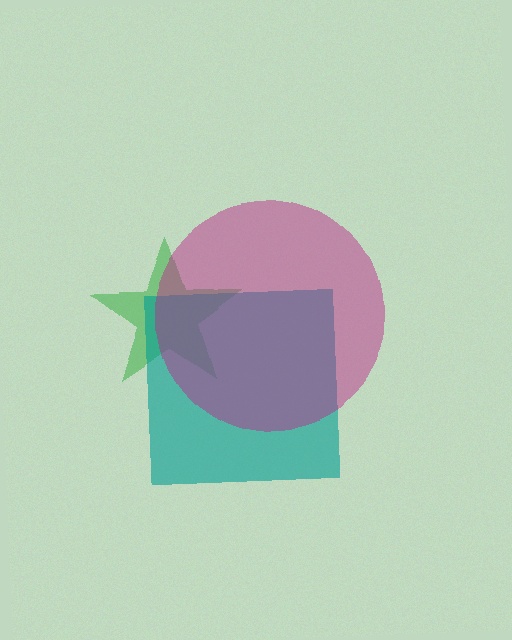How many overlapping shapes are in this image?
There are 3 overlapping shapes in the image.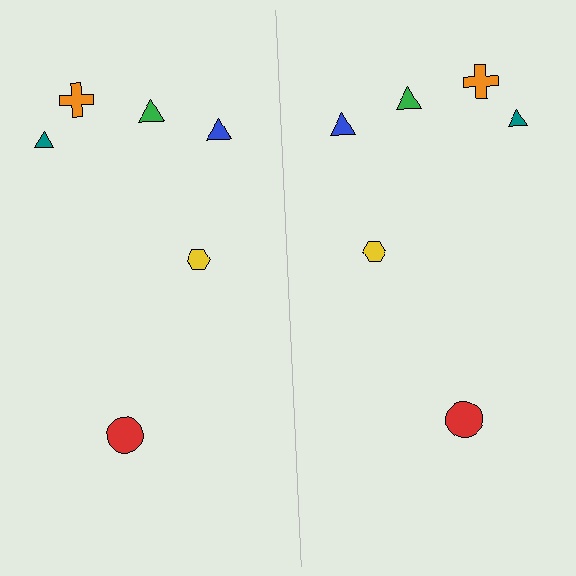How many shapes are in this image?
There are 12 shapes in this image.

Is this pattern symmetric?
Yes, this pattern has bilateral (reflection) symmetry.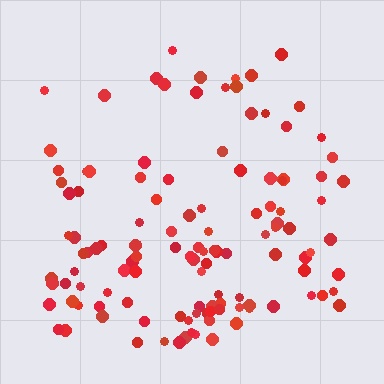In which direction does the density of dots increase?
From top to bottom, with the bottom side densest.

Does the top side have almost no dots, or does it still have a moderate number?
Still a moderate number, just noticeably fewer than the bottom.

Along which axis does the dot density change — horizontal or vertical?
Vertical.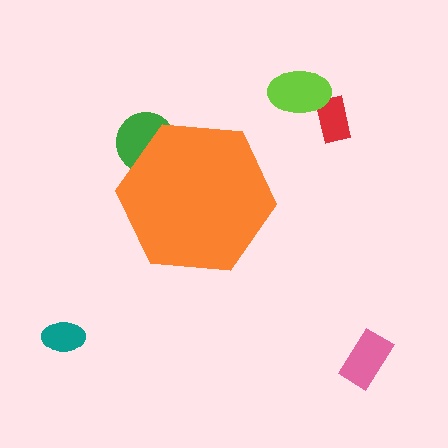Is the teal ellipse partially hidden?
No, the teal ellipse is fully visible.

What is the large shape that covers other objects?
An orange hexagon.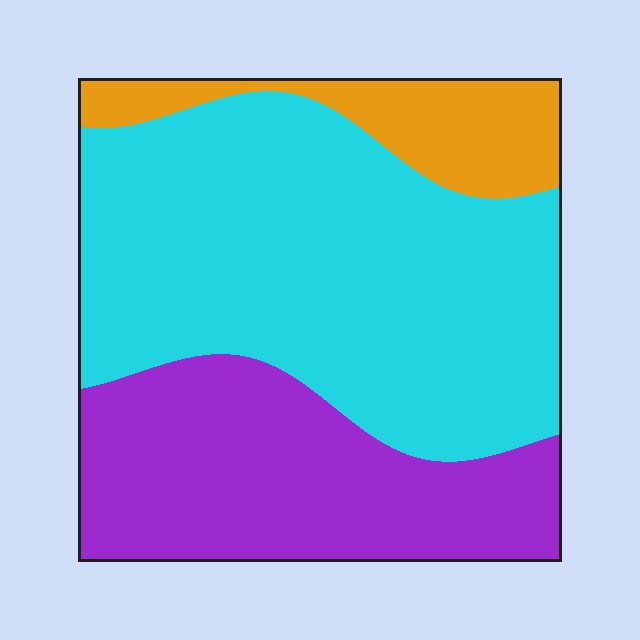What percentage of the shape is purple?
Purple covers about 30% of the shape.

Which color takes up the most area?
Cyan, at roughly 55%.